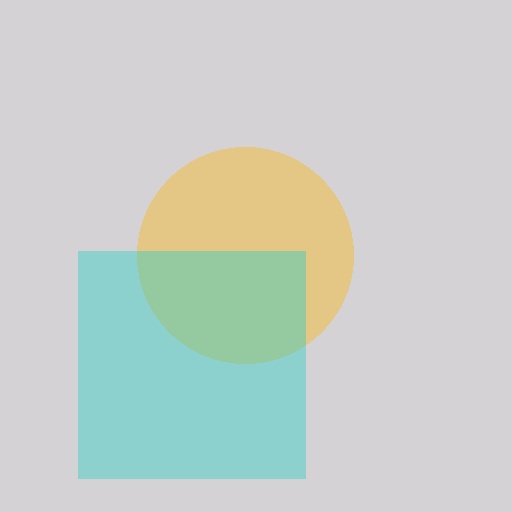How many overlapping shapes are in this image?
There are 2 overlapping shapes in the image.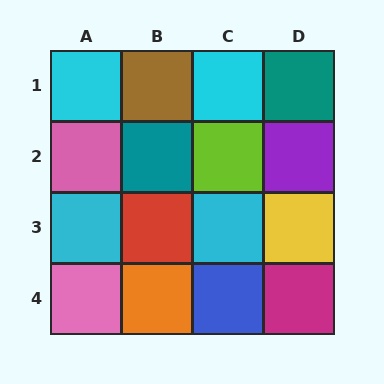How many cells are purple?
1 cell is purple.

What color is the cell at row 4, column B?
Orange.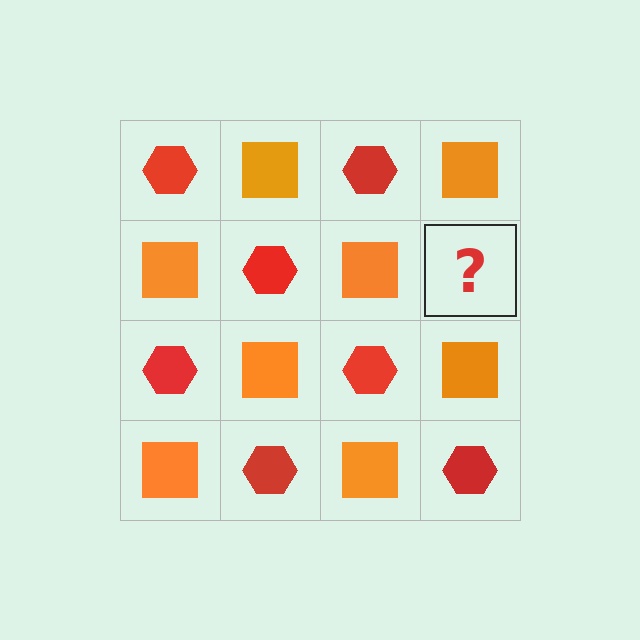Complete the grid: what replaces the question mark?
The question mark should be replaced with a red hexagon.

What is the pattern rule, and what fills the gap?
The rule is that it alternates red hexagon and orange square in a checkerboard pattern. The gap should be filled with a red hexagon.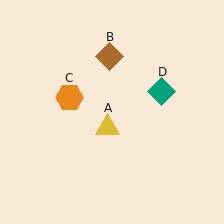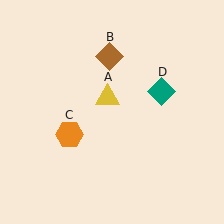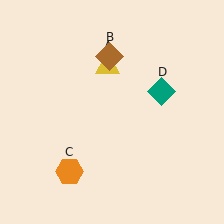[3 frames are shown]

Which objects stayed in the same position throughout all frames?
Brown diamond (object B) and teal diamond (object D) remained stationary.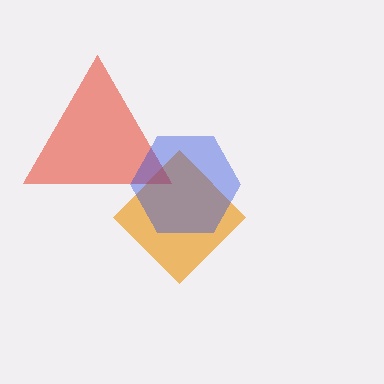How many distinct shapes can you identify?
There are 3 distinct shapes: an orange diamond, a red triangle, a blue hexagon.